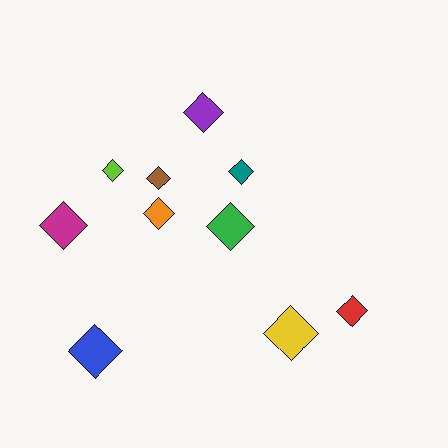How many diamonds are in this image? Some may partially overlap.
There are 10 diamonds.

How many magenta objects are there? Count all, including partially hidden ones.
There is 1 magenta object.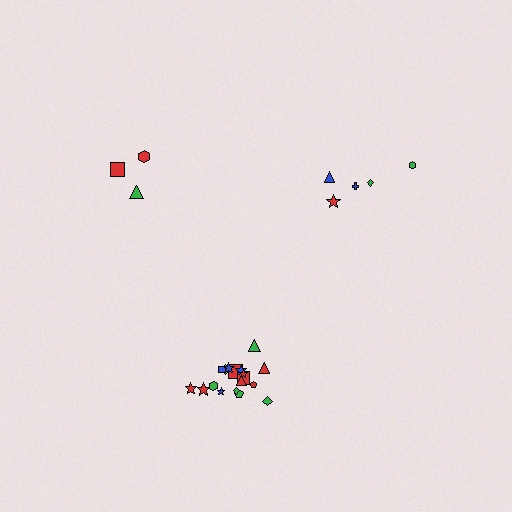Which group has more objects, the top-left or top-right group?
The top-right group.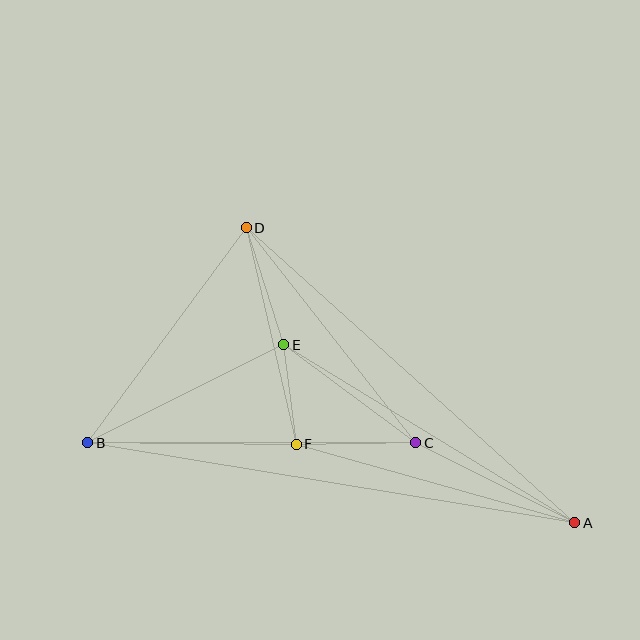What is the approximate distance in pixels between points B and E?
The distance between B and E is approximately 219 pixels.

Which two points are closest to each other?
Points E and F are closest to each other.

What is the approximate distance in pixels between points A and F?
The distance between A and F is approximately 289 pixels.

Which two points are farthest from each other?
Points A and B are farthest from each other.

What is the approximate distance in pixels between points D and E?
The distance between D and E is approximately 123 pixels.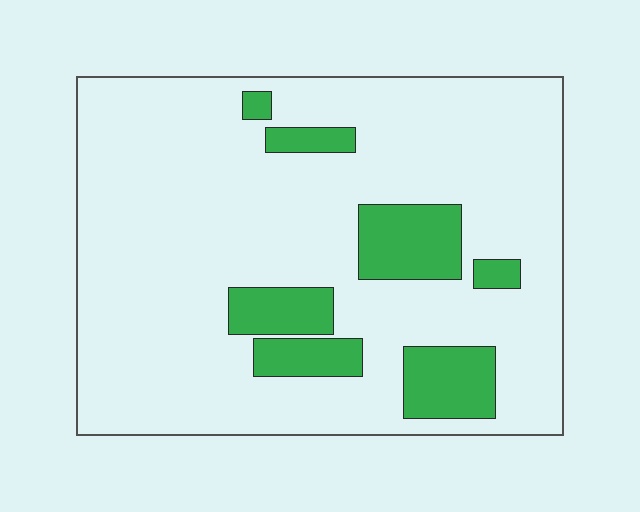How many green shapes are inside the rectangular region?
7.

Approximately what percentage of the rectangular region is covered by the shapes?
Approximately 15%.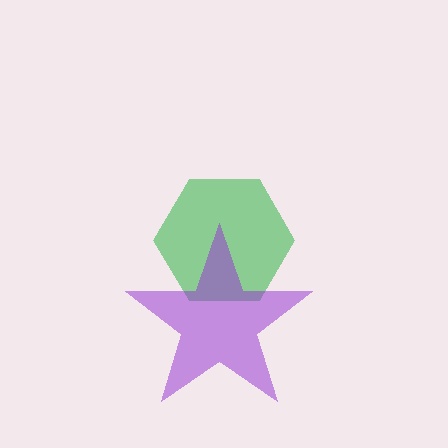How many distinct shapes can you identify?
There are 2 distinct shapes: a green hexagon, a purple star.